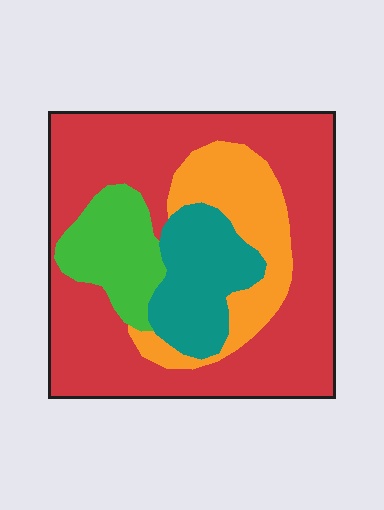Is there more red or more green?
Red.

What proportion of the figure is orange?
Orange takes up about one sixth (1/6) of the figure.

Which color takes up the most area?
Red, at roughly 60%.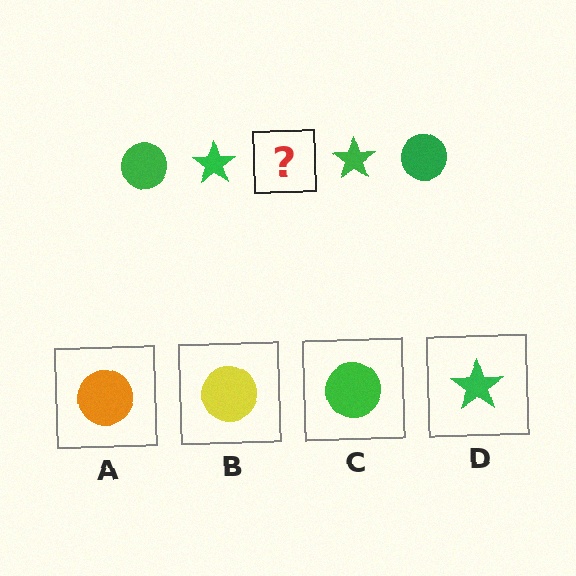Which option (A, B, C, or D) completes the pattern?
C.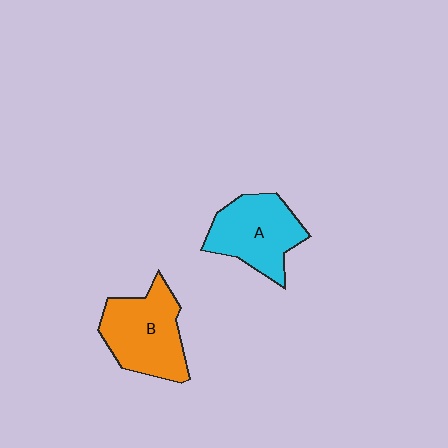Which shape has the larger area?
Shape B (orange).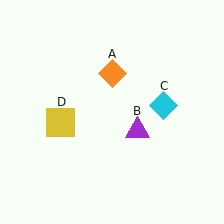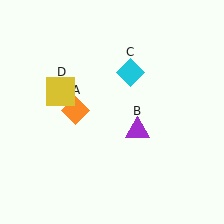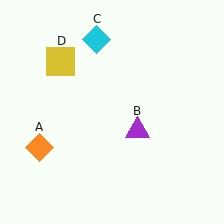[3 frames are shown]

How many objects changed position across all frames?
3 objects changed position: orange diamond (object A), cyan diamond (object C), yellow square (object D).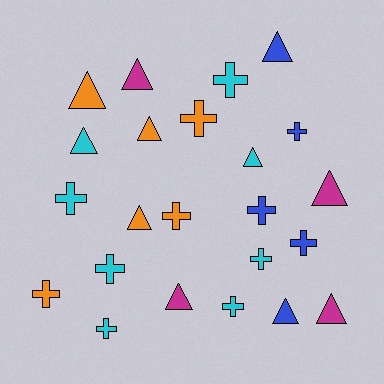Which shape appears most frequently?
Cross, with 12 objects.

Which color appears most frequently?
Cyan, with 8 objects.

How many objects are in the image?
There are 23 objects.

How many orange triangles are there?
There are 3 orange triangles.